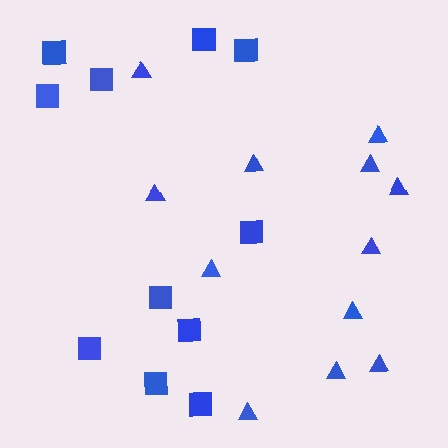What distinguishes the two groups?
There are 2 groups: one group of triangles (12) and one group of squares (11).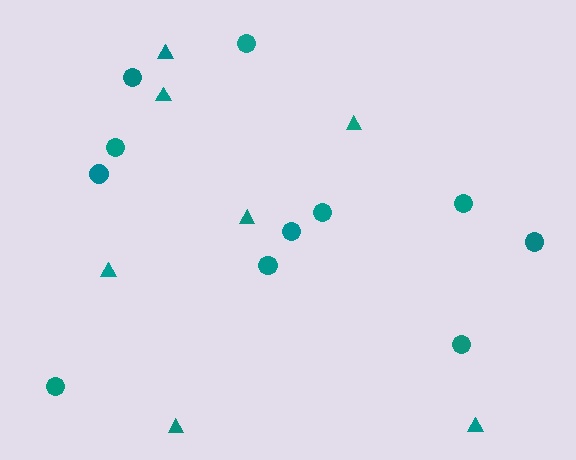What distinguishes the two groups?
There are 2 groups: one group of circles (11) and one group of triangles (7).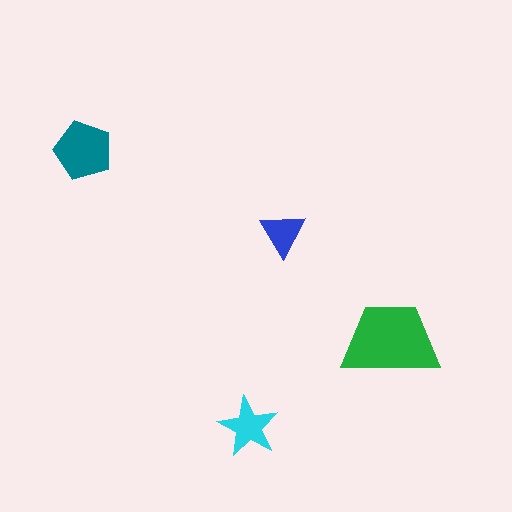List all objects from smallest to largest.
The blue triangle, the cyan star, the teal pentagon, the green trapezoid.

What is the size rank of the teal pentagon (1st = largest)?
2nd.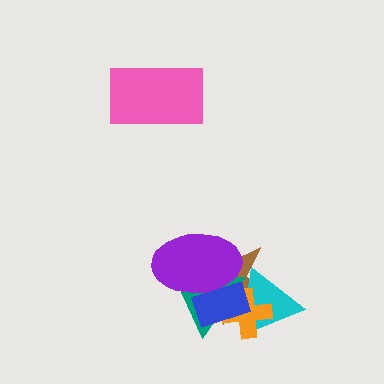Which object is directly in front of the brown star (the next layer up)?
The teal triangle is directly in front of the brown star.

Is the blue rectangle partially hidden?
No, no other shape covers it.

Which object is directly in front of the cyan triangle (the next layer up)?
The orange cross is directly in front of the cyan triangle.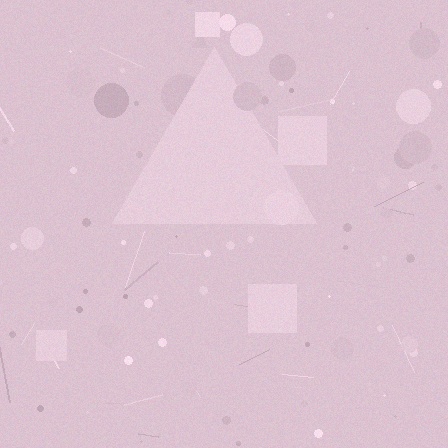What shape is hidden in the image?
A triangle is hidden in the image.